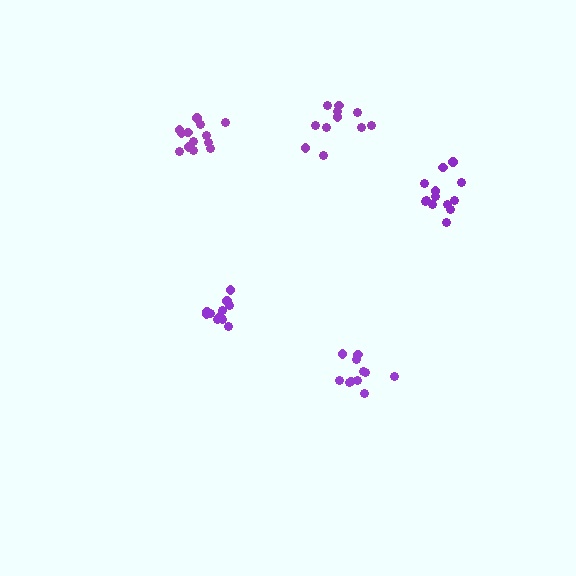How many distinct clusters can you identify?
There are 5 distinct clusters.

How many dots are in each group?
Group 1: 11 dots, Group 2: 11 dots, Group 3: 11 dots, Group 4: 13 dots, Group 5: 13 dots (59 total).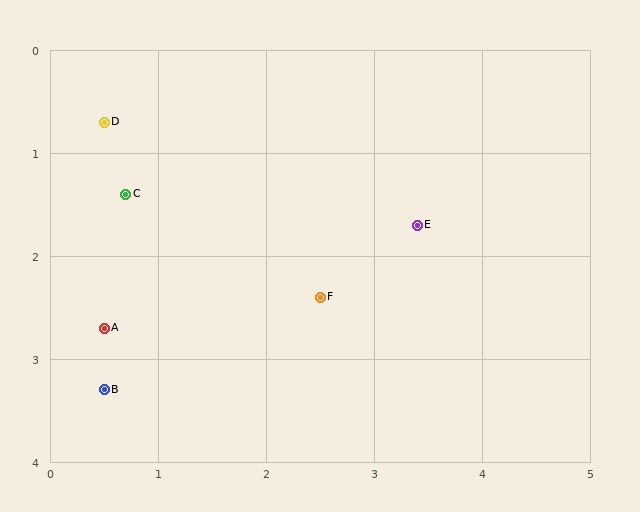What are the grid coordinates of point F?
Point F is at approximately (2.5, 2.4).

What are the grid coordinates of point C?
Point C is at approximately (0.7, 1.4).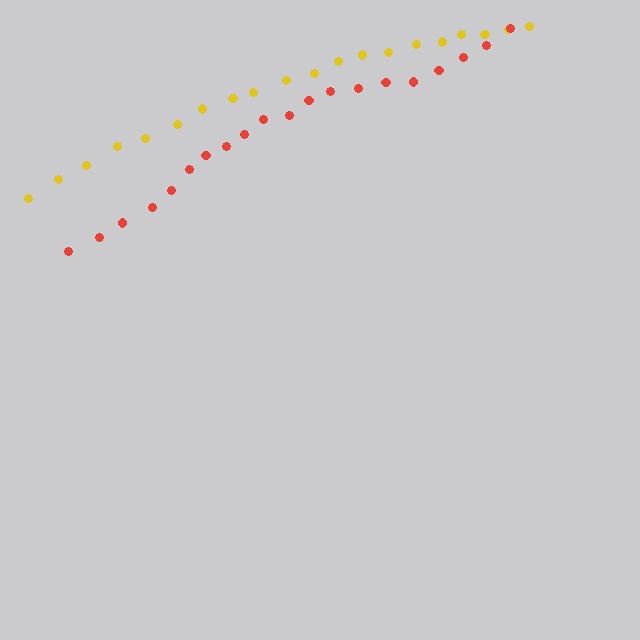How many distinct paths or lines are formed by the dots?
There are 2 distinct paths.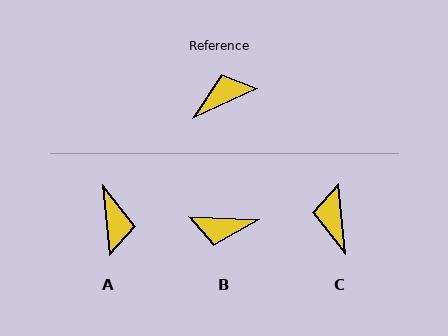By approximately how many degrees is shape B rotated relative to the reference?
Approximately 153 degrees counter-clockwise.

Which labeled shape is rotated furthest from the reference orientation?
B, about 153 degrees away.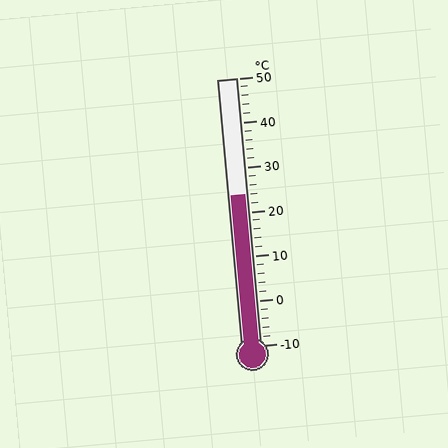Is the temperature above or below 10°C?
The temperature is above 10°C.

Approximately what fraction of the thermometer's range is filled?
The thermometer is filled to approximately 55% of its range.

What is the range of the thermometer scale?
The thermometer scale ranges from -10°C to 50°C.